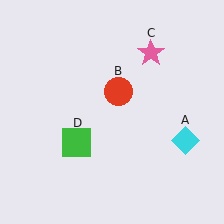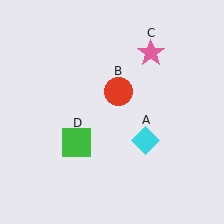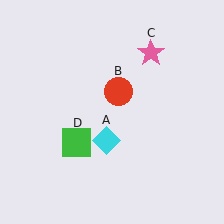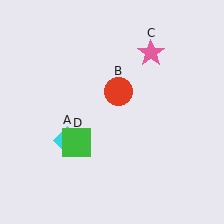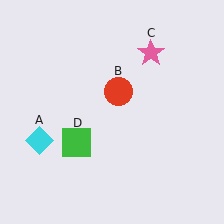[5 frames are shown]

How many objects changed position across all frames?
1 object changed position: cyan diamond (object A).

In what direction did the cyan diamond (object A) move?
The cyan diamond (object A) moved left.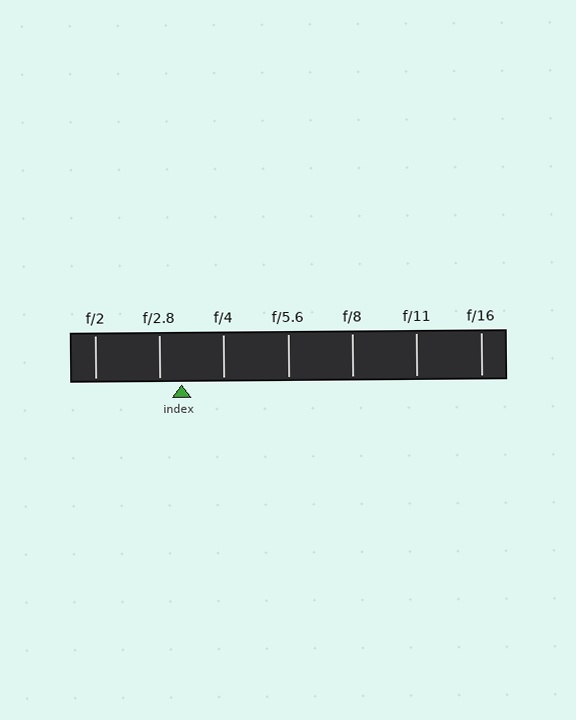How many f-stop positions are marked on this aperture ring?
There are 7 f-stop positions marked.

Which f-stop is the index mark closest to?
The index mark is closest to f/2.8.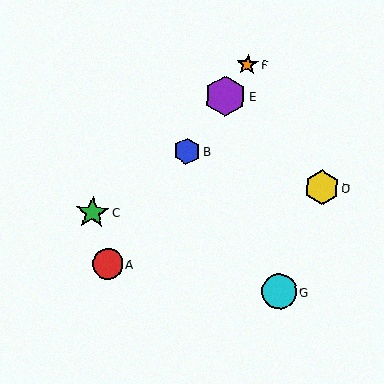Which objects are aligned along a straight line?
Objects A, B, E, F are aligned along a straight line.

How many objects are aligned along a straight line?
4 objects (A, B, E, F) are aligned along a straight line.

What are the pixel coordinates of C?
Object C is at (92, 213).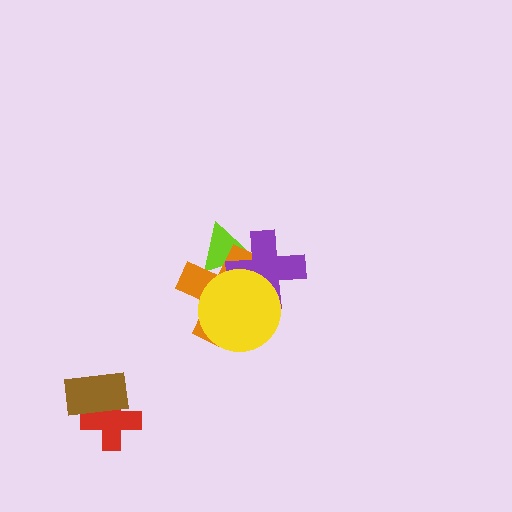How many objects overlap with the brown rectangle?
1 object overlaps with the brown rectangle.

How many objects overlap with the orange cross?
3 objects overlap with the orange cross.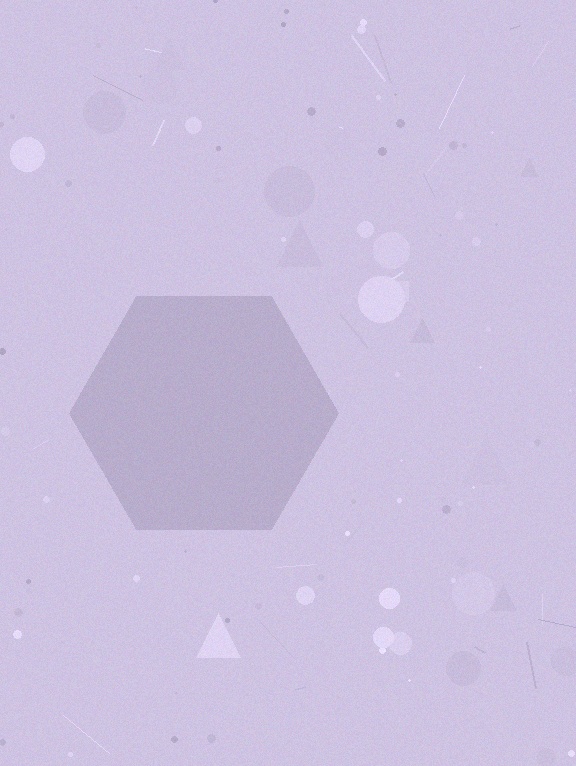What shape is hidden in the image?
A hexagon is hidden in the image.